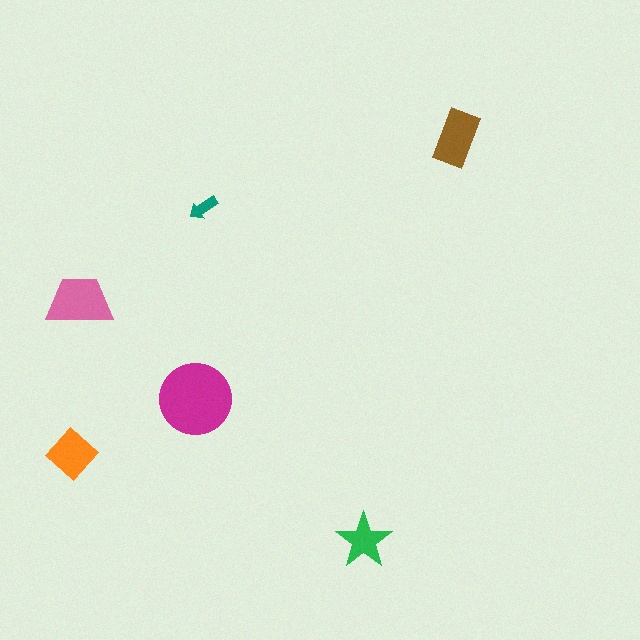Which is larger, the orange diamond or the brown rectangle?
The brown rectangle.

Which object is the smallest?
The teal arrow.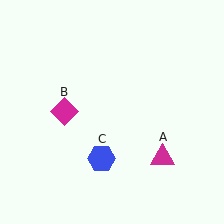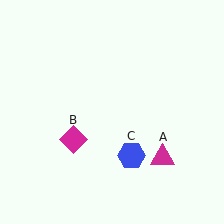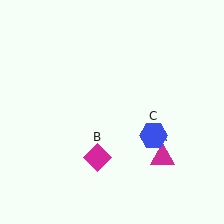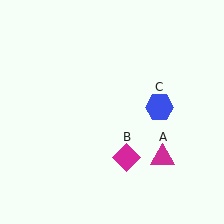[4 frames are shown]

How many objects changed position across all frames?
2 objects changed position: magenta diamond (object B), blue hexagon (object C).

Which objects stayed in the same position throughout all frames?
Magenta triangle (object A) remained stationary.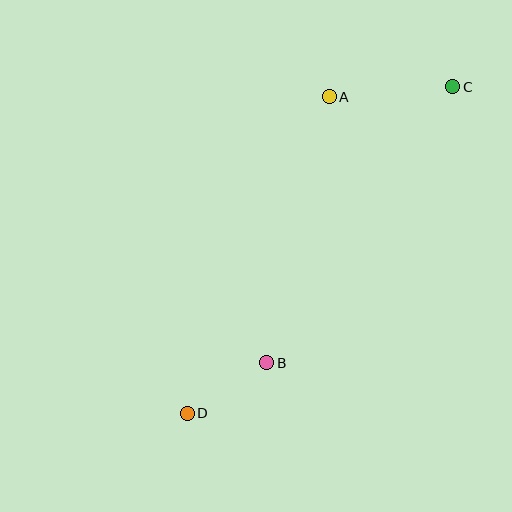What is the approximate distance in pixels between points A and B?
The distance between A and B is approximately 273 pixels.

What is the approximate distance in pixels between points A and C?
The distance between A and C is approximately 124 pixels.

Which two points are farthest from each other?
Points C and D are farthest from each other.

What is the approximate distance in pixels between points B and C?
The distance between B and C is approximately 333 pixels.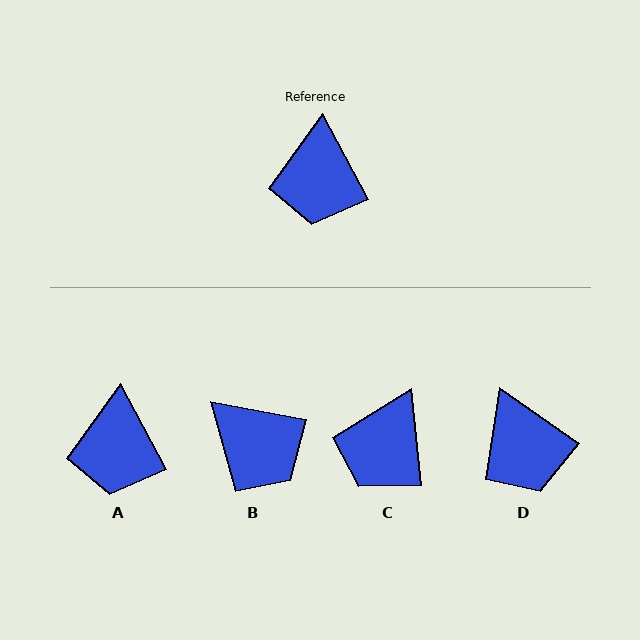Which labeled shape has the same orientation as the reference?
A.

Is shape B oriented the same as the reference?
No, it is off by about 51 degrees.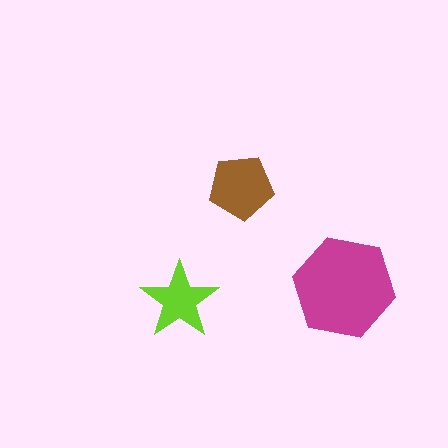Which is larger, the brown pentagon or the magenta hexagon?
The magenta hexagon.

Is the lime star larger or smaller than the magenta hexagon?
Smaller.